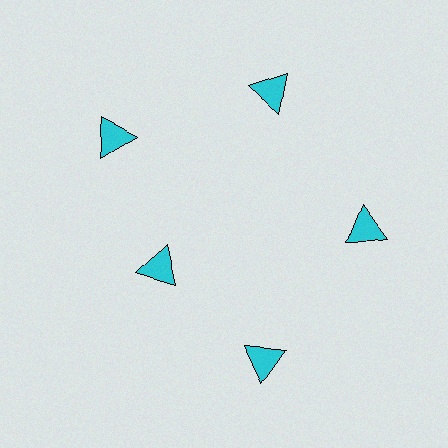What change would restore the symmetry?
The symmetry would be restored by moving it outward, back onto the ring so that all 5 triangles sit at equal angles and equal distance from the center.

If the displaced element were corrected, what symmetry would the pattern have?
It would have 5-fold rotational symmetry — the pattern would map onto itself every 72 degrees.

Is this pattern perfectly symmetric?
No. The 5 cyan triangles are arranged in a ring, but one element near the 8 o'clock position is pulled inward toward the center, breaking the 5-fold rotational symmetry.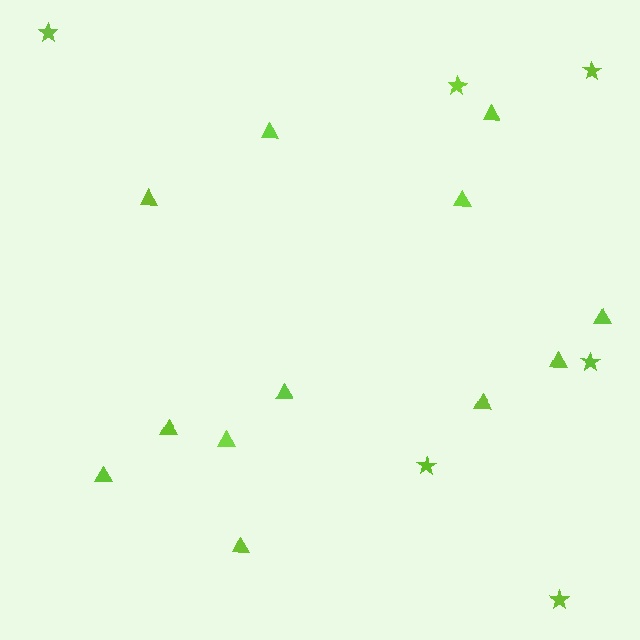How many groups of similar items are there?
There are 2 groups: one group of triangles (12) and one group of stars (6).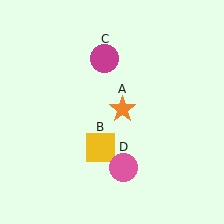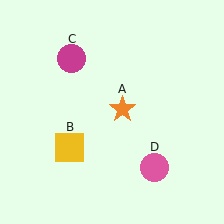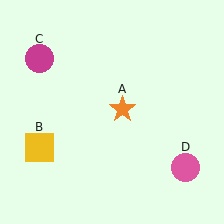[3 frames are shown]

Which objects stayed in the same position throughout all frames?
Orange star (object A) remained stationary.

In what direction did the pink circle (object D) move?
The pink circle (object D) moved right.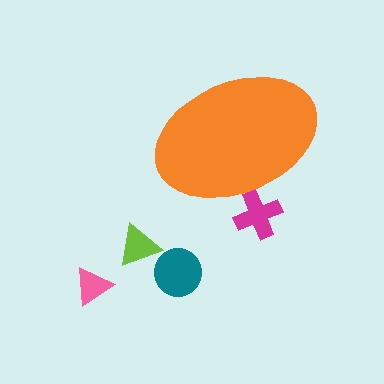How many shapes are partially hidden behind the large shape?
1 shape is partially hidden.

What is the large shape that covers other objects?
An orange ellipse.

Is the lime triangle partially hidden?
No, the lime triangle is fully visible.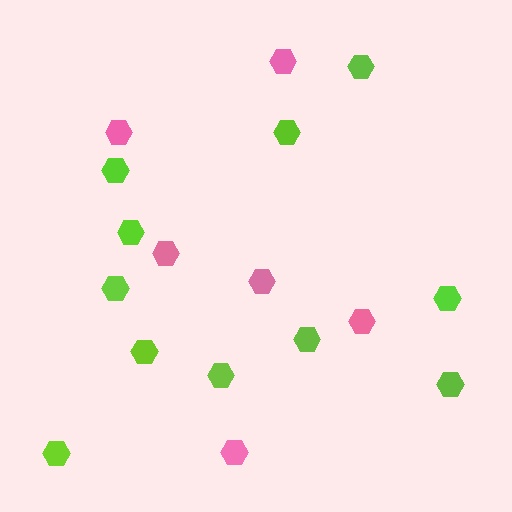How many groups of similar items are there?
There are 2 groups: one group of lime hexagons (11) and one group of pink hexagons (6).